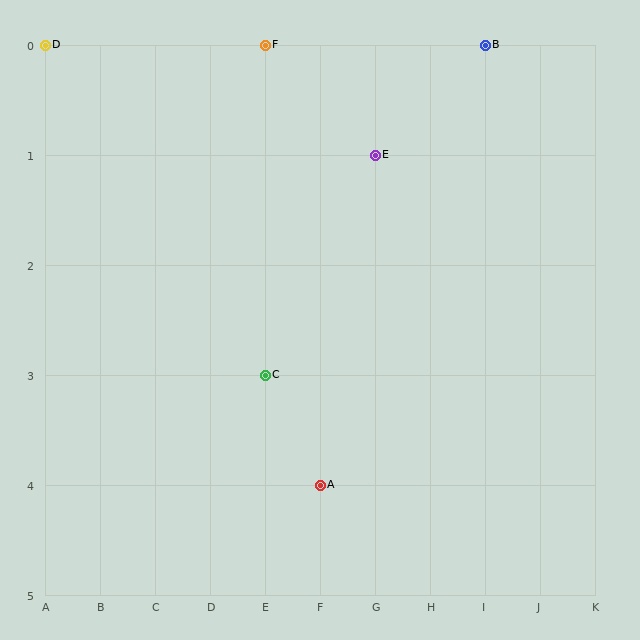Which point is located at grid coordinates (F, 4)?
Point A is at (F, 4).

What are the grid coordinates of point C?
Point C is at grid coordinates (E, 3).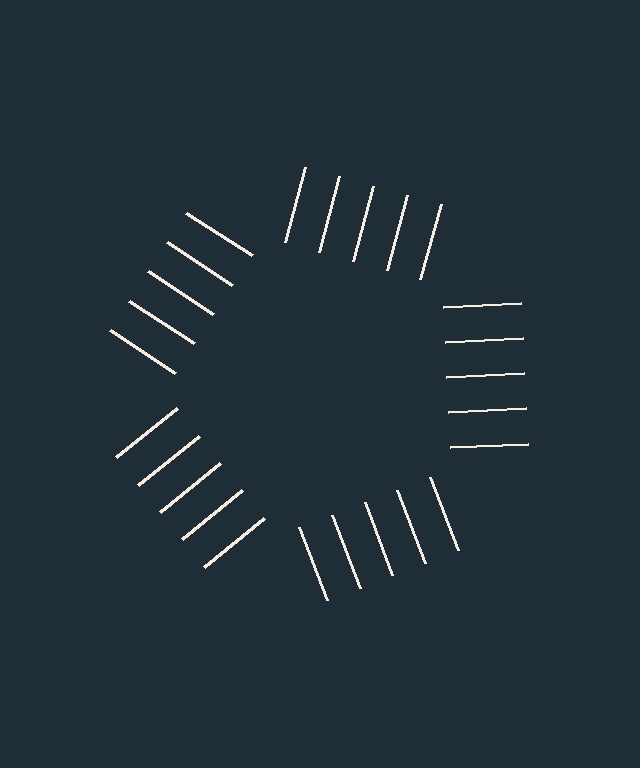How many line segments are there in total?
25 — 5 along each of the 5 edges.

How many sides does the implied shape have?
5 sides — the line-ends trace a pentagon.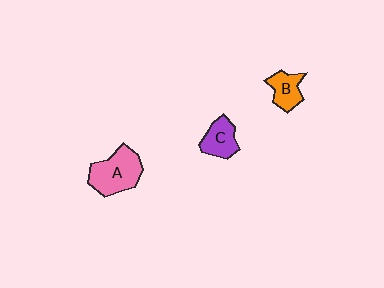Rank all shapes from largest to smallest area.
From largest to smallest: A (pink), C (purple), B (orange).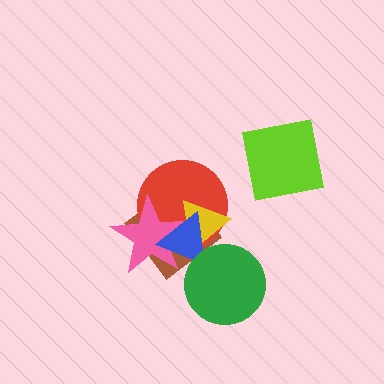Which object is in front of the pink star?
The blue triangle is in front of the pink star.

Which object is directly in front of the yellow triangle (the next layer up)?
The pink star is directly in front of the yellow triangle.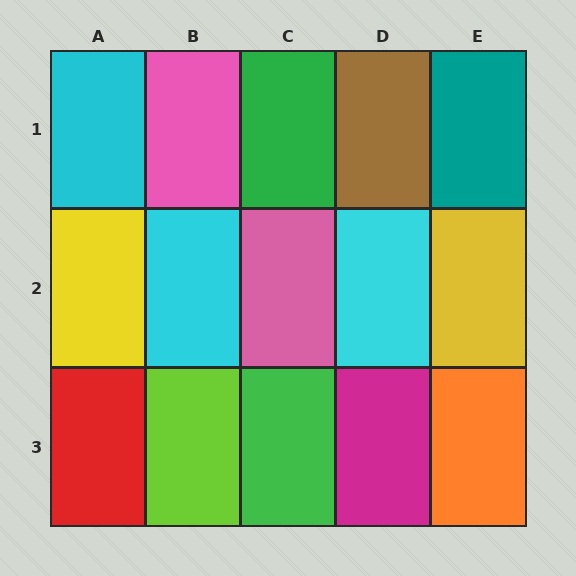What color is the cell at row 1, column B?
Pink.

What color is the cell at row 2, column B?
Cyan.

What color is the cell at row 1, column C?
Green.